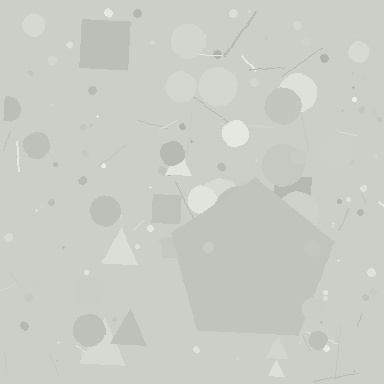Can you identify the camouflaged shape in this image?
The camouflaged shape is a pentagon.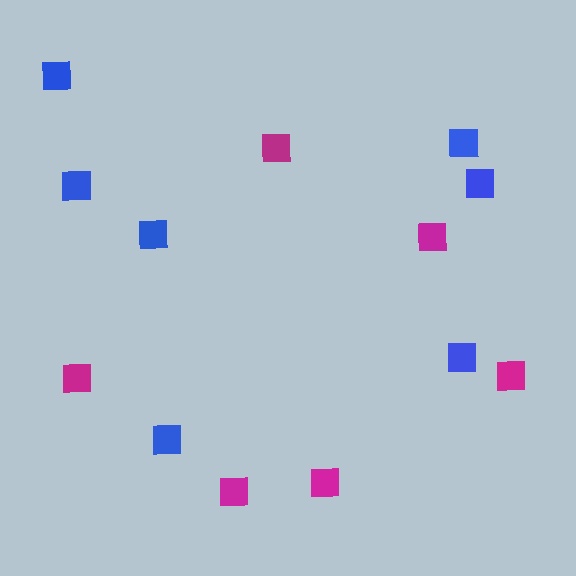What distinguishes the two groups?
There are 2 groups: one group of blue squares (7) and one group of magenta squares (6).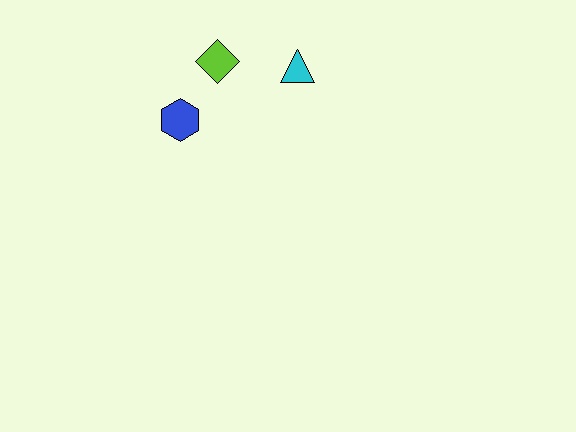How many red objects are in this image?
There are no red objects.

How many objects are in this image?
There are 3 objects.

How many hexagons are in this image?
There is 1 hexagon.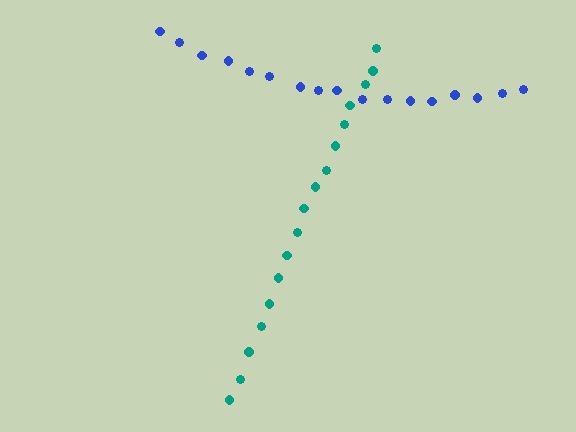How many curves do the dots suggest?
There are 2 distinct paths.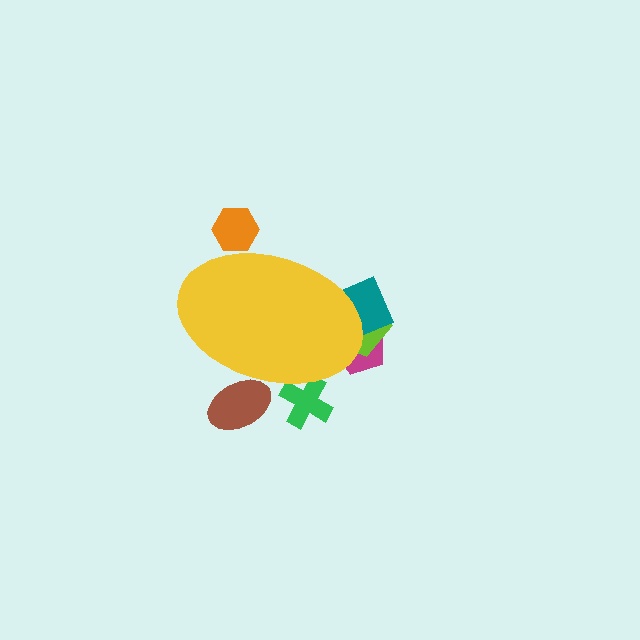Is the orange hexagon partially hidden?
Yes, the orange hexagon is partially hidden behind the yellow ellipse.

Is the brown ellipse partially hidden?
Yes, the brown ellipse is partially hidden behind the yellow ellipse.